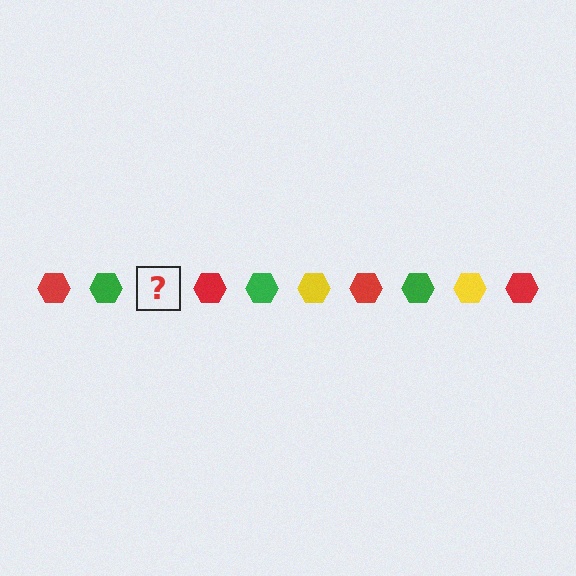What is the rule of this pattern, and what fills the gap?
The rule is that the pattern cycles through red, green, yellow hexagons. The gap should be filled with a yellow hexagon.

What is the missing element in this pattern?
The missing element is a yellow hexagon.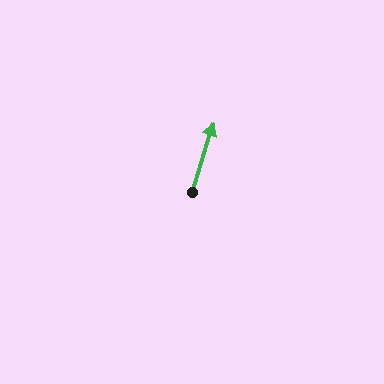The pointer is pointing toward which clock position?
Roughly 1 o'clock.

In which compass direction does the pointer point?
North.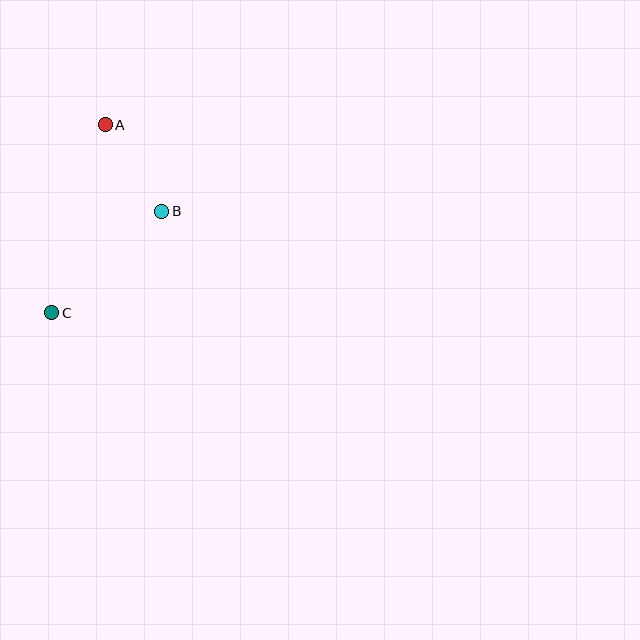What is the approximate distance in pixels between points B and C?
The distance between B and C is approximately 149 pixels.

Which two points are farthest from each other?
Points A and C are farthest from each other.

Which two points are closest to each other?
Points A and B are closest to each other.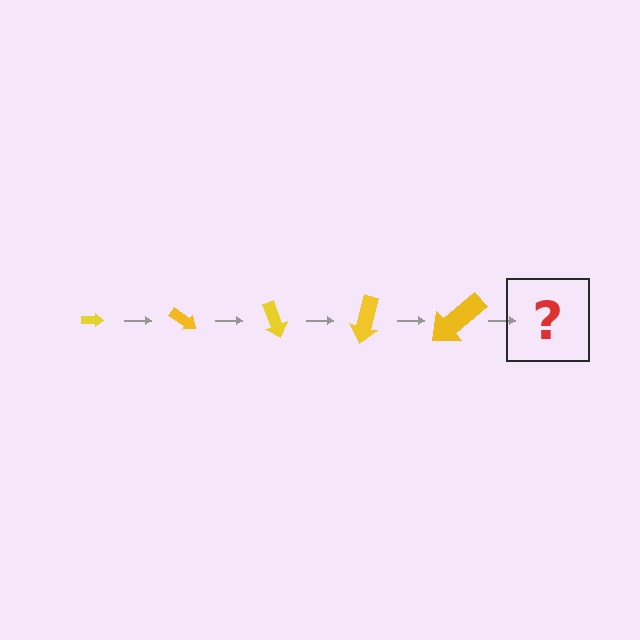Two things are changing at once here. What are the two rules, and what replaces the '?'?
The two rules are that the arrow grows larger each step and it rotates 35 degrees each step. The '?' should be an arrow, larger than the previous one and rotated 175 degrees from the start.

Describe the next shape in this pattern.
It should be an arrow, larger than the previous one and rotated 175 degrees from the start.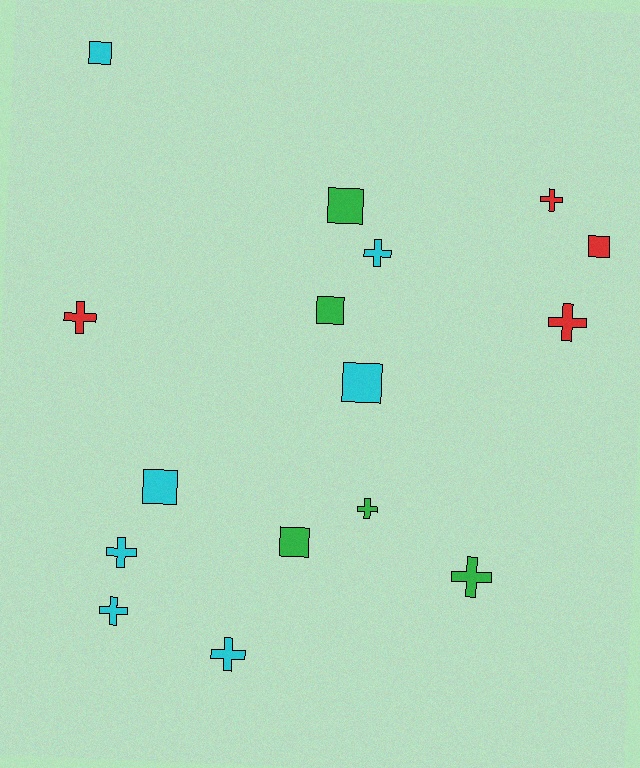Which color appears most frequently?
Cyan, with 7 objects.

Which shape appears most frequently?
Cross, with 9 objects.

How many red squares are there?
There is 1 red square.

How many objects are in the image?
There are 16 objects.